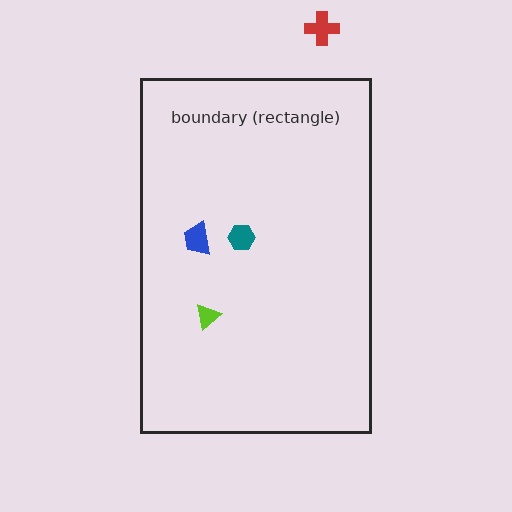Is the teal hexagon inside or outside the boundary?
Inside.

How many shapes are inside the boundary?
3 inside, 1 outside.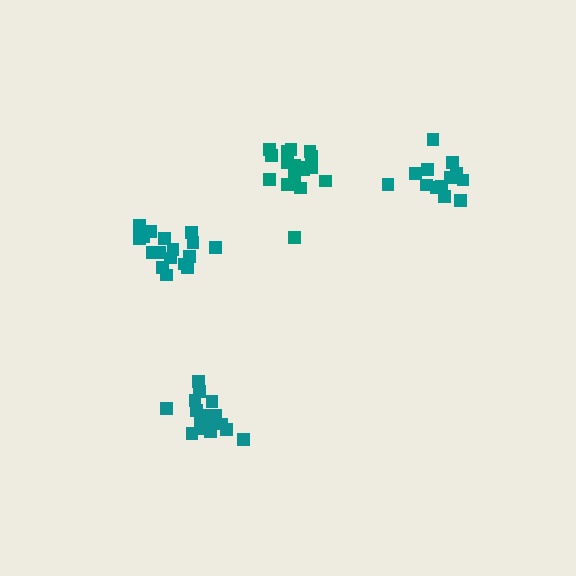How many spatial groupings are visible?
There are 4 spatial groupings.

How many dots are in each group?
Group 1: 17 dots, Group 2: 19 dots, Group 3: 17 dots, Group 4: 14 dots (67 total).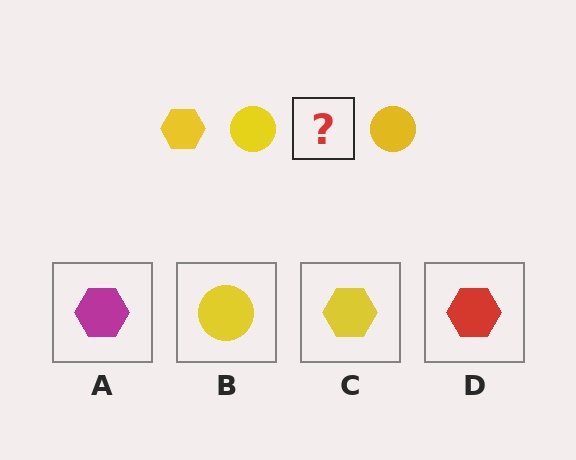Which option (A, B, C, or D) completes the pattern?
C.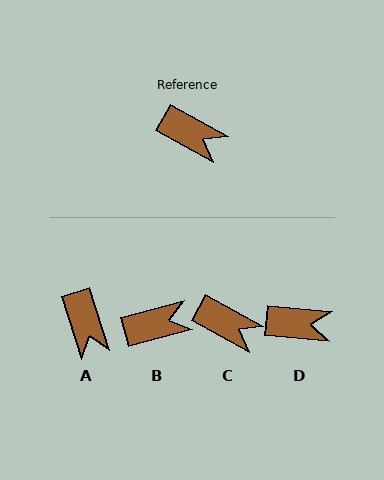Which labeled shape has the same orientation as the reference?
C.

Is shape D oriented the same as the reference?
No, it is off by about 23 degrees.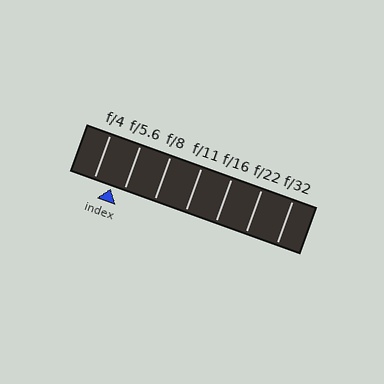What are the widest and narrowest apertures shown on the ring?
The widest aperture shown is f/4 and the narrowest is f/32.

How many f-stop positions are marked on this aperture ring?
There are 7 f-stop positions marked.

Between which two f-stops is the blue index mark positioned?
The index mark is between f/4 and f/5.6.